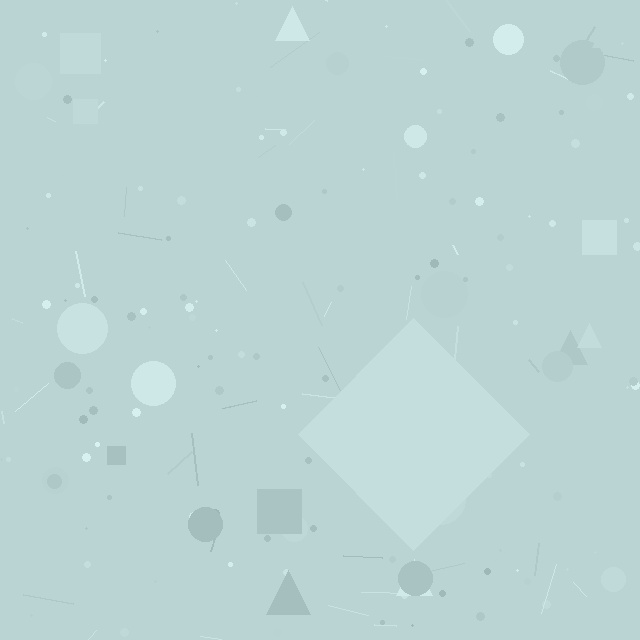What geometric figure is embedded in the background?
A diamond is embedded in the background.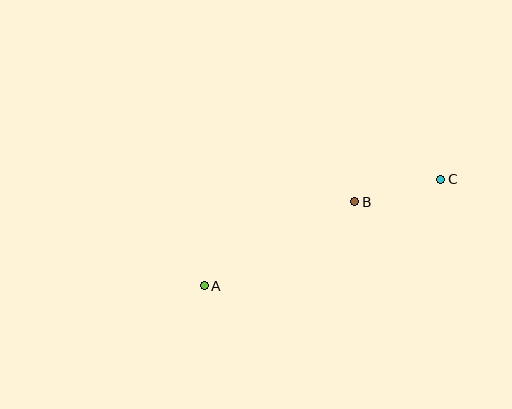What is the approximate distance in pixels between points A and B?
The distance between A and B is approximately 172 pixels.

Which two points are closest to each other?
Points B and C are closest to each other.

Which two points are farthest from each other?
Points A and C are farthest from each other.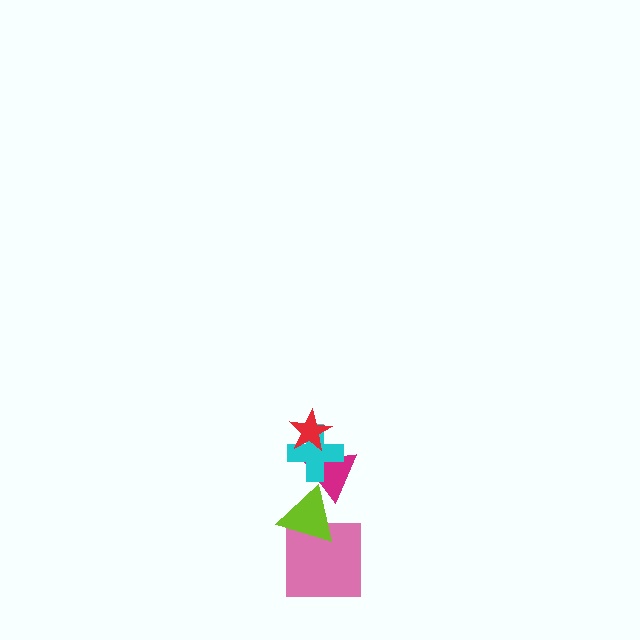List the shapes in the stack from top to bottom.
From top to bottom: the red star, the cyan cross, the magenta triangle, the lime triangle, the pink square.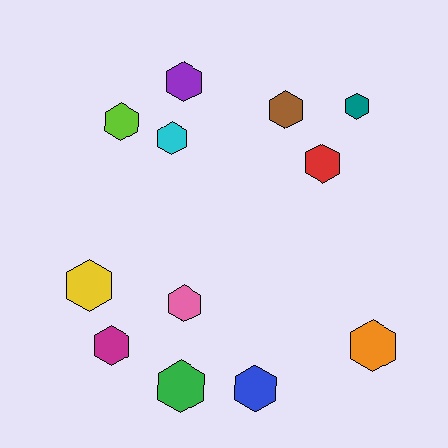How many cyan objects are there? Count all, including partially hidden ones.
There is 1 cyan object.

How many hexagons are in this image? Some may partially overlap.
There are 12 hexagons.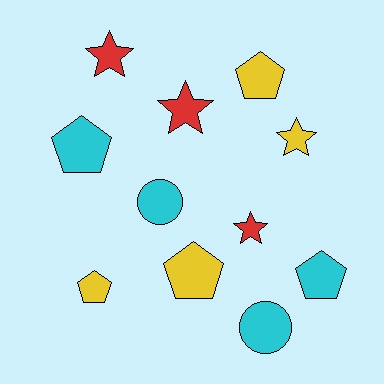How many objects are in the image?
There are 11 objects.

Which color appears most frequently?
Yellow, with 4 objects.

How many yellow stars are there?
There is 1 yellow star.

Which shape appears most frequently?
Pentagon, with 5 objects.